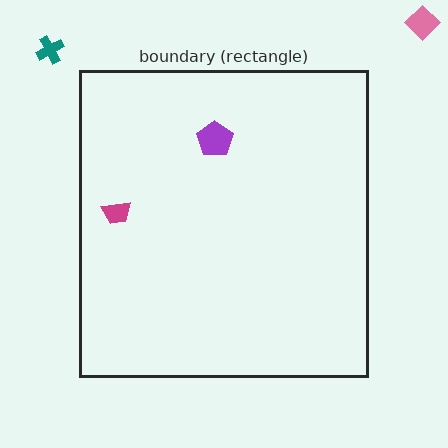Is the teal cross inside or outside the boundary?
Outside.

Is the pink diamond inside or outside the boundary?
Outside.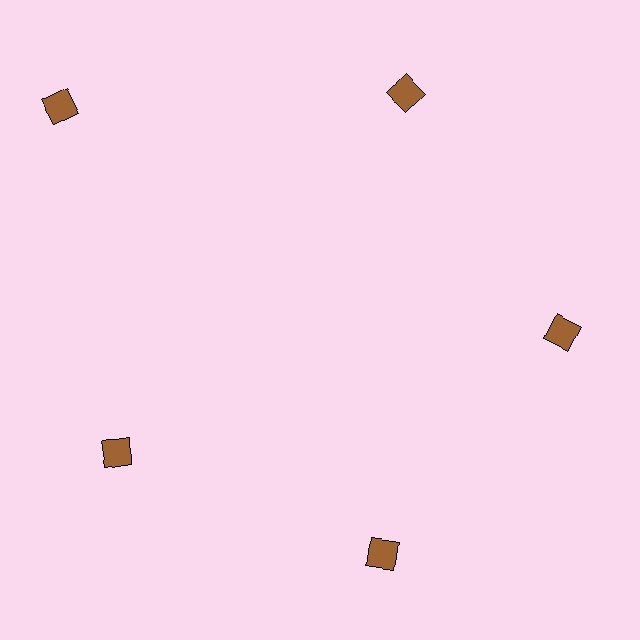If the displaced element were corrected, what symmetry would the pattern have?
It would have 5-fold rotational symmetry — the pattern would map onto itself every 72 degrees.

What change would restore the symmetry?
The symmetry would be restored by moving it inward, back onto the ring so that all 5 diamonds sit at equal angles and equal distance from the center.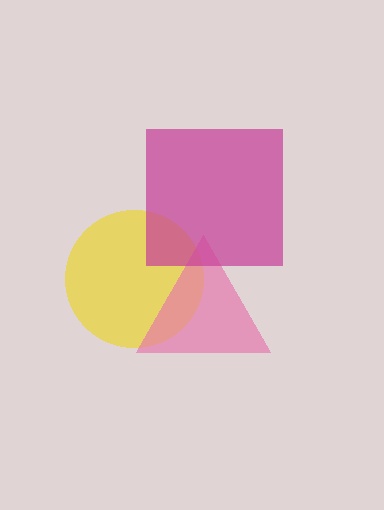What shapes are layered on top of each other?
The layered shapes are: a yellow circle, a pink triangle, a magenta square.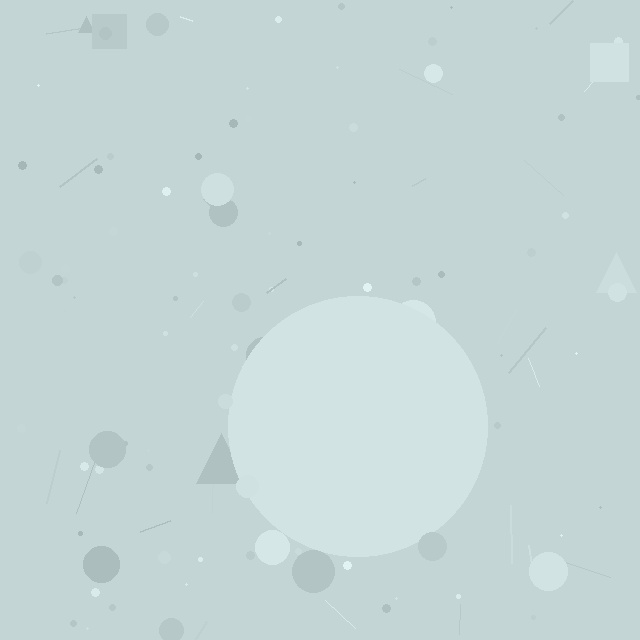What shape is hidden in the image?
A circle is hidden in the image.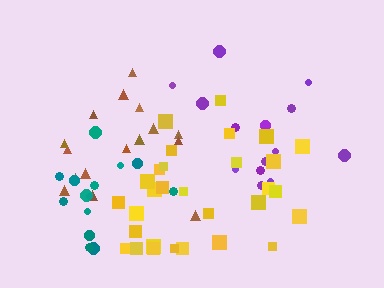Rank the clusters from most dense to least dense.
yellow, brown, purple, teal.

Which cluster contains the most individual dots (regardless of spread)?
Yellow (31).